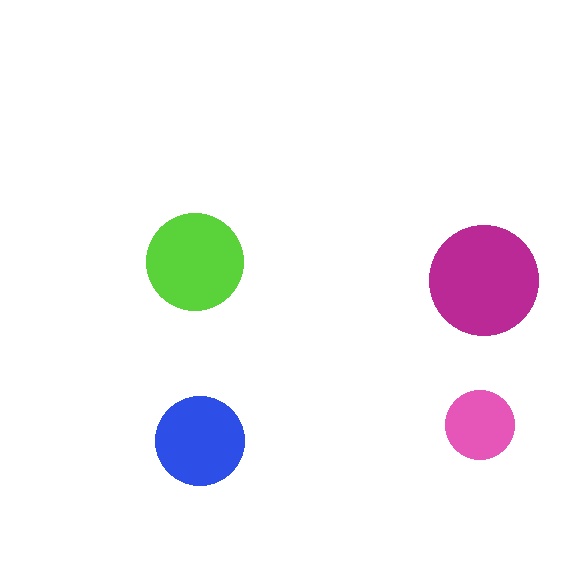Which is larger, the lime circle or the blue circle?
The lime one.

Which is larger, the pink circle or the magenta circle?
The magenta one.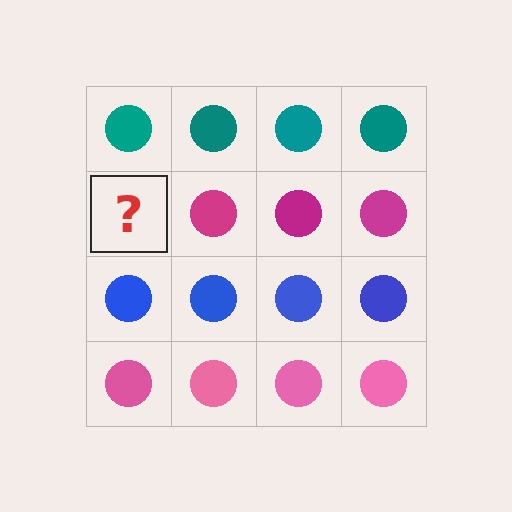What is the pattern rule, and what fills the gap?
The rule is that each row has a consistent color. The gap should be filled with a magenta circle.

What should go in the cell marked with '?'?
The missing cell should contain a magenta circle.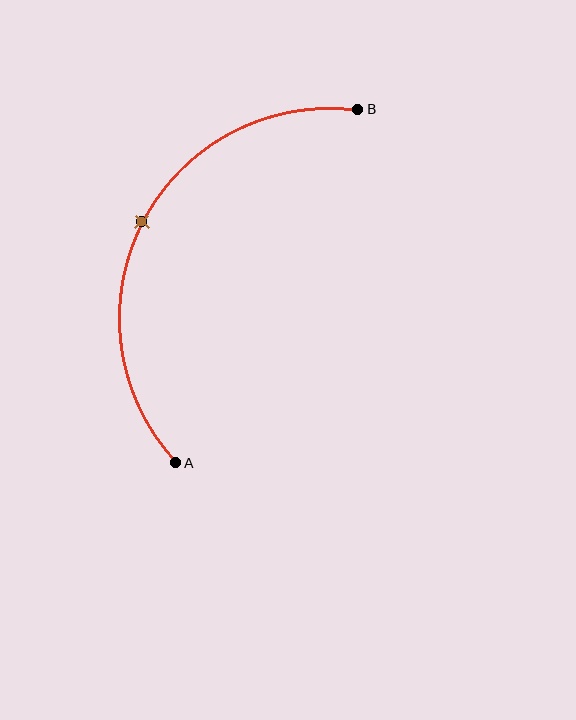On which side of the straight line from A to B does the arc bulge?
The arc bulges to the left of the straight line connecting A and B.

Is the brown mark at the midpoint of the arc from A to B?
Yes. The brown mark lies on the arc at equal arc-length from both A and B — it is the arc midpoint.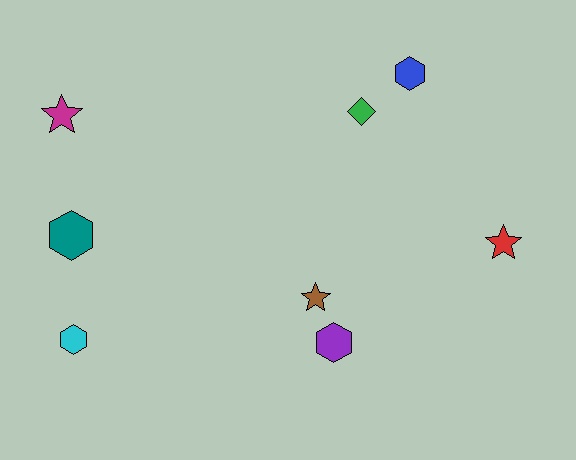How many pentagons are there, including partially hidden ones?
There are no pentagons.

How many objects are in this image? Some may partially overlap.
There are 8 objects.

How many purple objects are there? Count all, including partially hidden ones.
There is 1 purple object.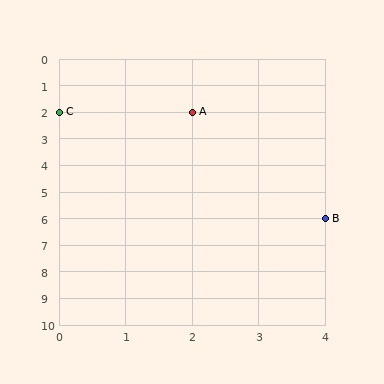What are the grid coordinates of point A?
Point A is at grid coordinates (2, 2).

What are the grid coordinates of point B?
Point B is at grid coordinates (4, 6).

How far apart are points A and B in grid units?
Points A and B are 2 columns and 4 rows apart (about 4.5 grid units diagonally).